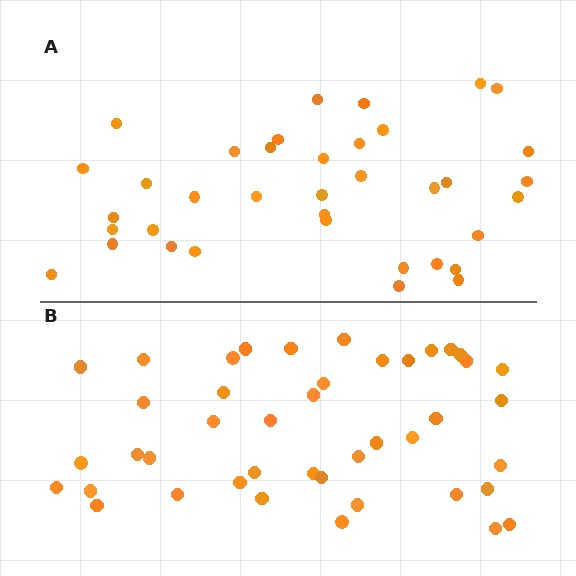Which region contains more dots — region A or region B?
Region B (the bottom region) has more dots.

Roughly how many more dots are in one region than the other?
Region B has about 6 more dots than region A.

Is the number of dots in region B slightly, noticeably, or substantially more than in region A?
Region B has only slightly more — the two regions are fairly close. The ratio is roughly 1.2 to 1.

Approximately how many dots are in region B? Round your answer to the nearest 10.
About 40 dots. (The exact count is 43, which rounds to 40.)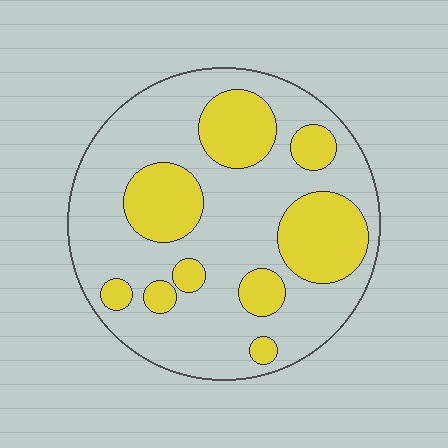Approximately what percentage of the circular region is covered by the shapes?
Approximately 30%.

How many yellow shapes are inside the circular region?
9.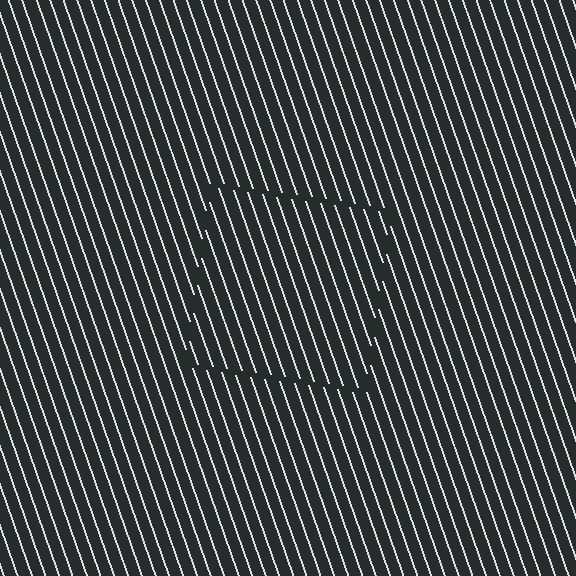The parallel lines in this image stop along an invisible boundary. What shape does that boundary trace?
An illusory square. The interior of the shape contains the same grating, shifted by half a period — the contour is defined by the phase discontinuity where line-ends from the inner and outer gratings abut.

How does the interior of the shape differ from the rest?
The interior of the shape contains the same grating, shifted by half a period — the contour is defined by the phase discontinuity where line-ends from the inner and outer gratings abut.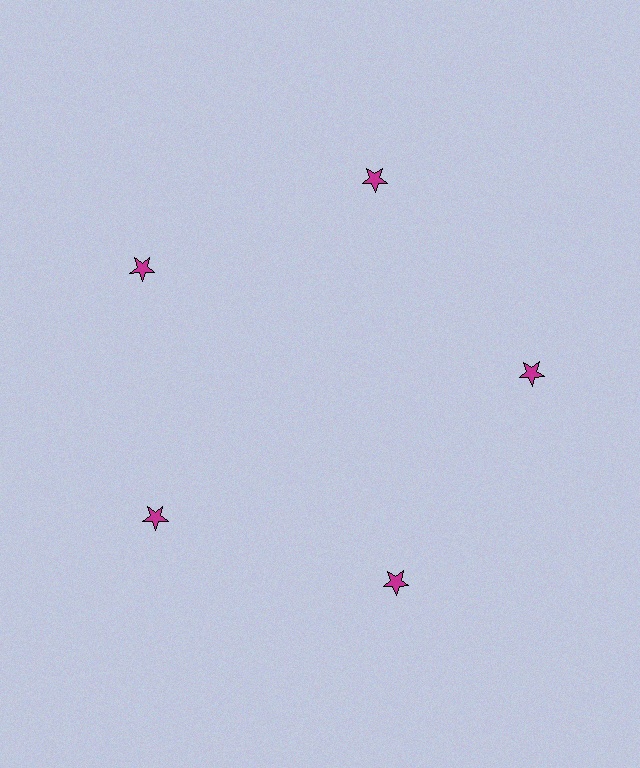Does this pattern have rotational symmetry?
Yes, this pattern has 5-fold rotational symmetry. It looks the same after rotating 72 degrees around the center.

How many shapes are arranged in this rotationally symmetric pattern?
There are 5 shapes, arranged in 5 groups of 1.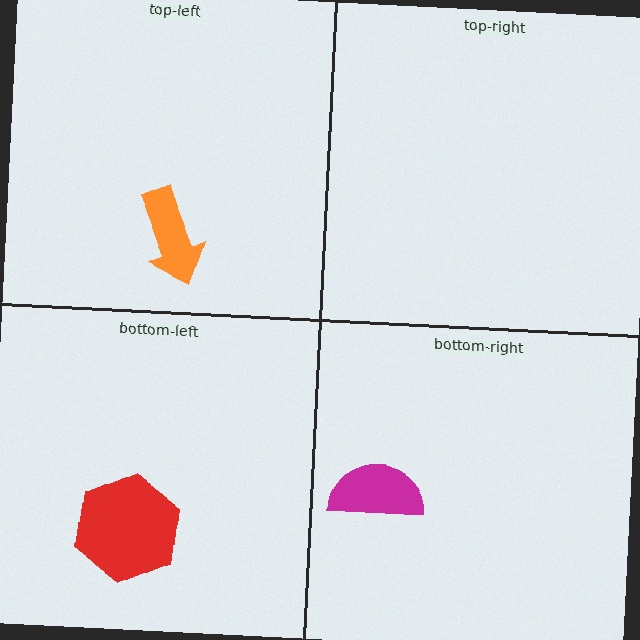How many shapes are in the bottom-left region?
1.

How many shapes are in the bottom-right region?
1.